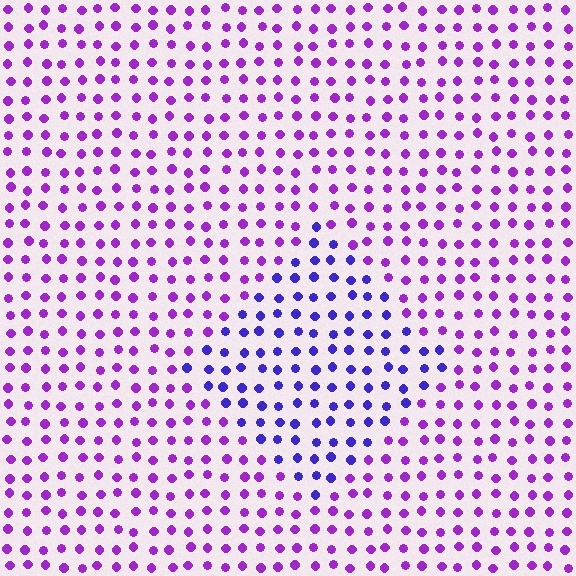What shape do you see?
I see a diamond.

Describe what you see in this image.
The image is filled with small purple elements in a uniform arrangement. A diamond-shaped region is visible where the elements are tinted to a slightly different hue, forming a subtle color boundary.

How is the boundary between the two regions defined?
The boundary is defined purely by a slight shift in hue (about 37 degrees). Spacing, size, and orientation are identical on both sides.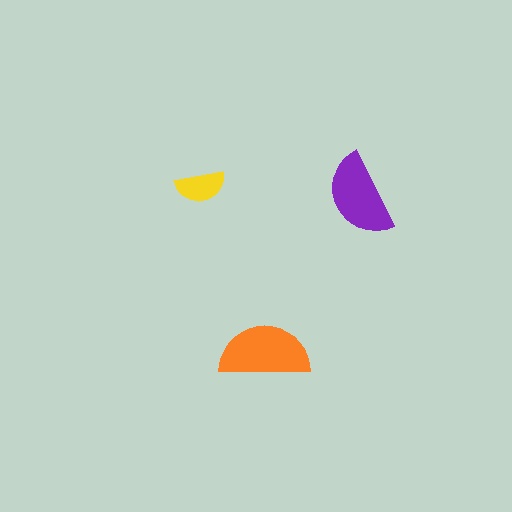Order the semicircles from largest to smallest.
the orange one, the purple one, the yellow one.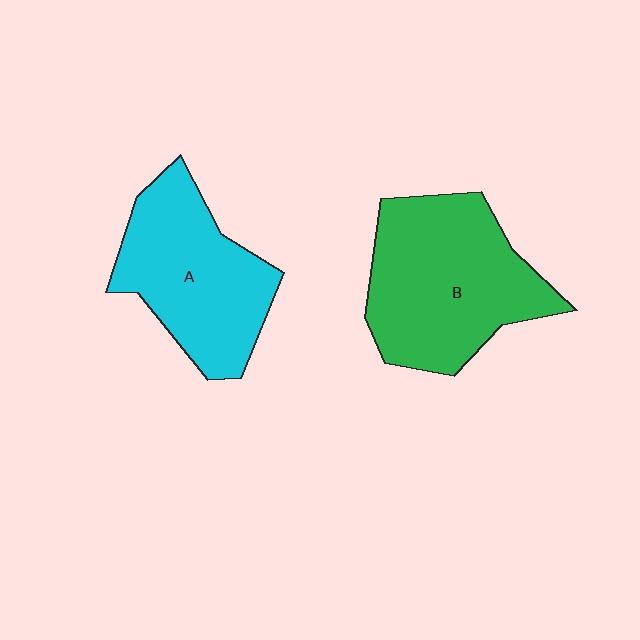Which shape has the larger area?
Shape B (green).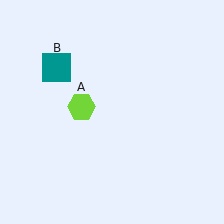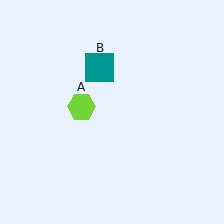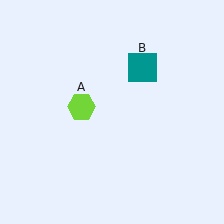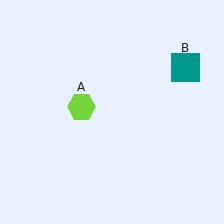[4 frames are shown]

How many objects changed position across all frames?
1 object changed position: teal square (object B).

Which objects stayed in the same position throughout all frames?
Lime hexagon (object A) remained stationary.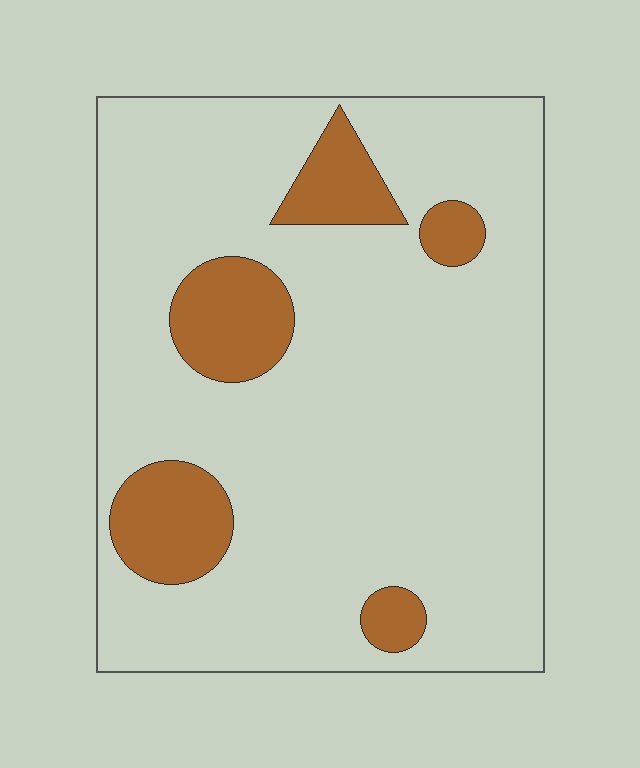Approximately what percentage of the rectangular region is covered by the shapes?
Approximately 15%.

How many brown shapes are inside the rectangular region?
5.